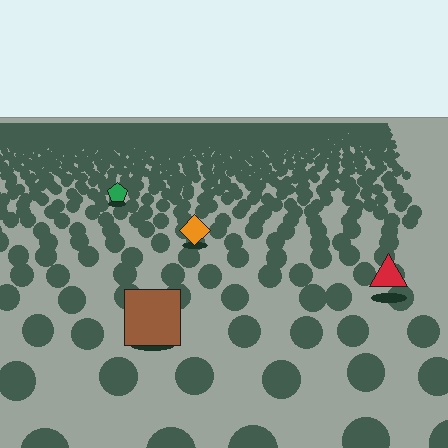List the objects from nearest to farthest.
From nearest to farthest: the brown square, the red triangle, the orange diamond, the green pentagon.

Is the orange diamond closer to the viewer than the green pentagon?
Yes. The orange diamond is closer — you can tell from the texture gradient: the ground texture is coarser near it.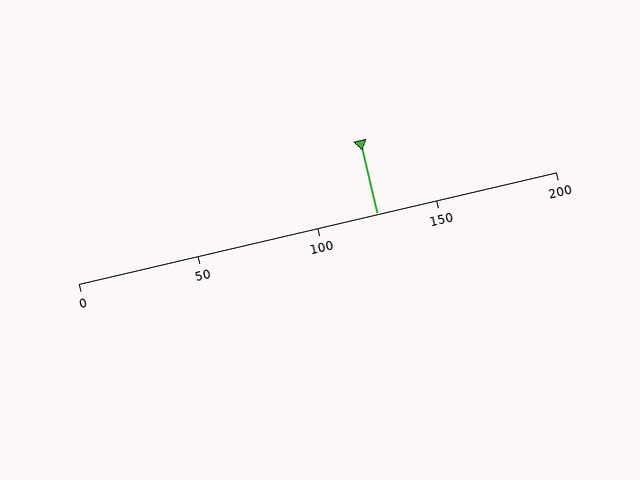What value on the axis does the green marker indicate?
The marker indicates approximately 125.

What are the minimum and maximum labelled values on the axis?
The axis runs from 0 to 200.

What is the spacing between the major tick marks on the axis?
The major ticks are spaced 50 apart.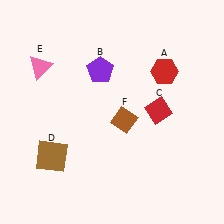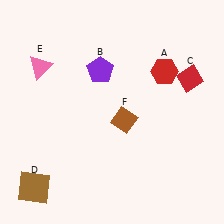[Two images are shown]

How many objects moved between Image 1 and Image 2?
2 objects moved between the two images.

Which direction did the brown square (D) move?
The brown square (D) moved down.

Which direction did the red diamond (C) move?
The red diamond (C) moved up.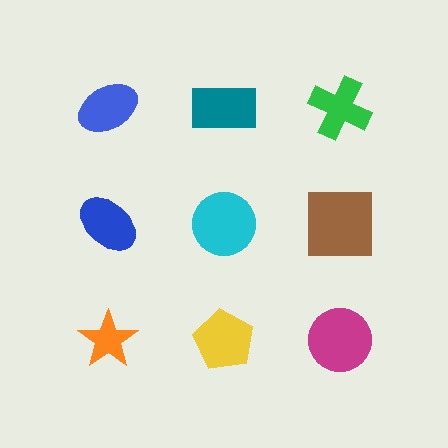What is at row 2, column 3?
A brown square.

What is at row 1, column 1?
A blue ellipse.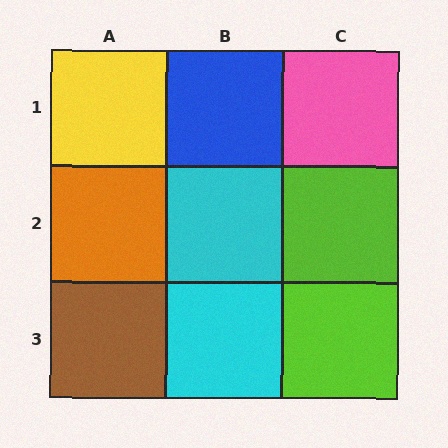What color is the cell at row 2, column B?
Cyan.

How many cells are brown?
1 cell is brown.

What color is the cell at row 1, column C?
Pink.